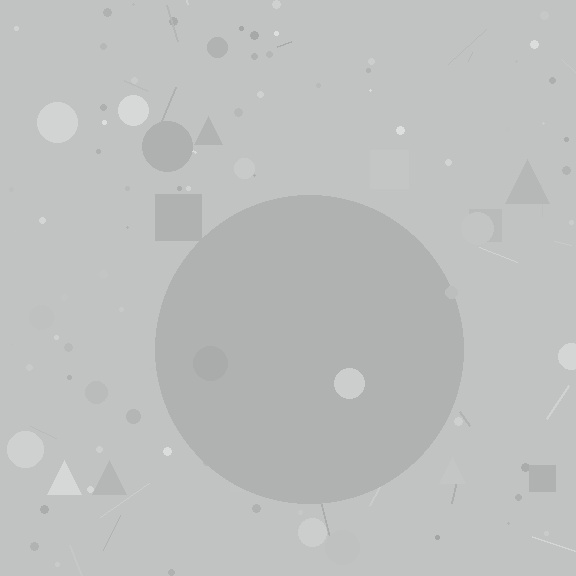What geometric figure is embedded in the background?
A circle is embedded in the background.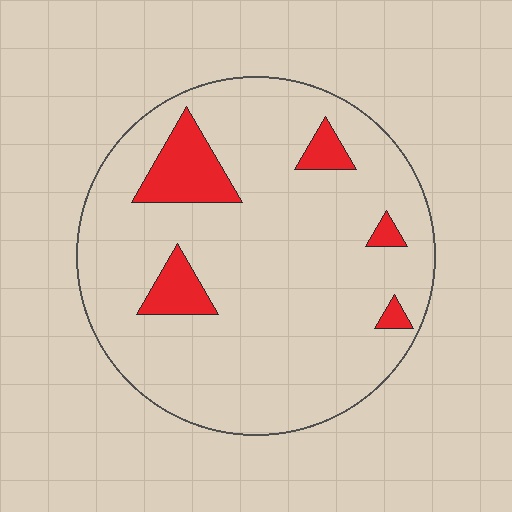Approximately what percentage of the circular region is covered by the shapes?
Approximately 10%.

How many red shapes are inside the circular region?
5.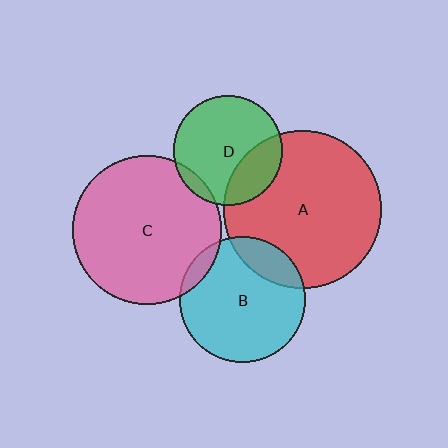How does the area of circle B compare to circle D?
Approximately 1.3 times.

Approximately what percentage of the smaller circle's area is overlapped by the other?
Approximately 5%.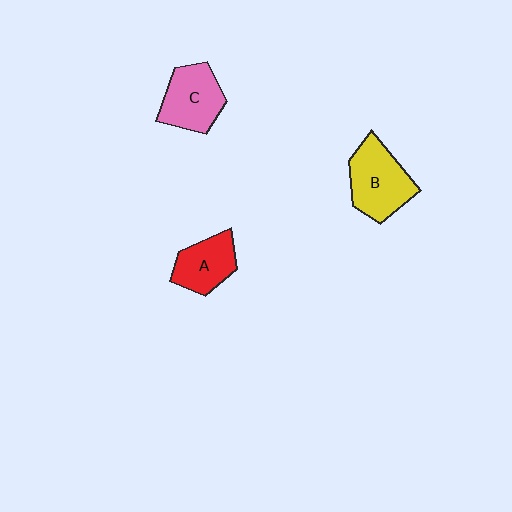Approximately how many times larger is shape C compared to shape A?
Approximately 1.2 times.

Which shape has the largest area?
Shape B (yellow).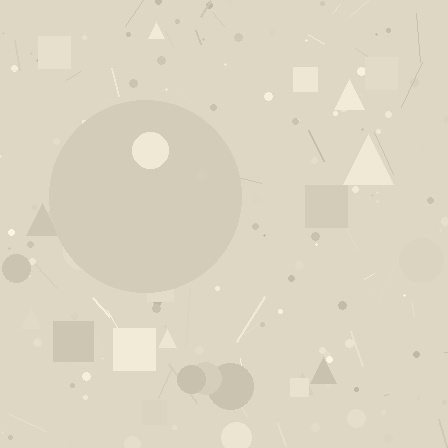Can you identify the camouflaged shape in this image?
The camouflaged shape is a circle.